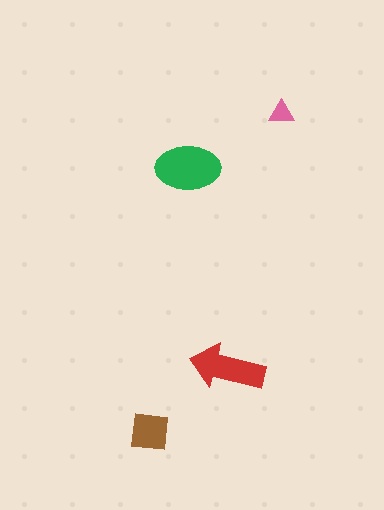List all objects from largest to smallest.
The green ellipse, the red arrow, the brown square, the pink triangle.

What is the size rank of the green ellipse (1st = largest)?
1st.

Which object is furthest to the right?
The pink triangle is rightmost.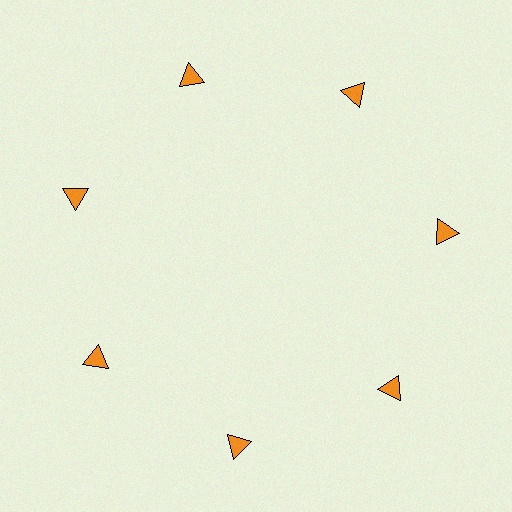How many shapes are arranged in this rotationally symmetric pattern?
There are 7 shapes, arranged in 7 groups of 1.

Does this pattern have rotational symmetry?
Yes, this pattern has 7-fold rotational symmetry. It looks the same after rotating 51 degrees around the center.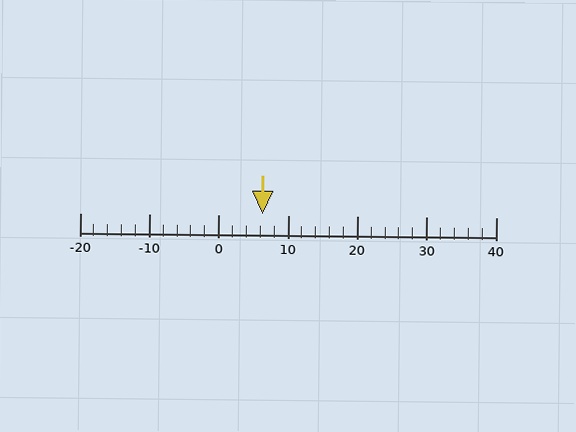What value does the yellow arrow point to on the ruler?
The yellow arrow points to approximately 6.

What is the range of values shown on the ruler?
The ruler shows values from -20 to 40.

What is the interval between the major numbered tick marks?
The major tick marks are spaced 10 units apart.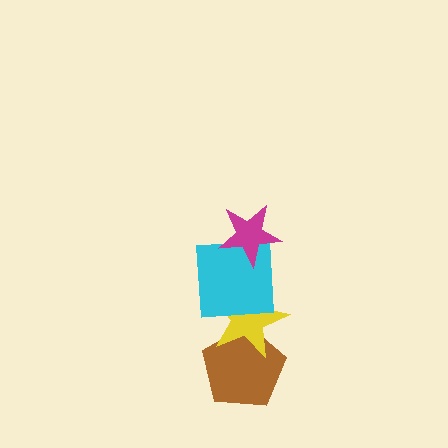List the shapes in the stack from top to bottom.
From top to bottom: the magenta star, the cyan square, the yellow star, the brown pentagon.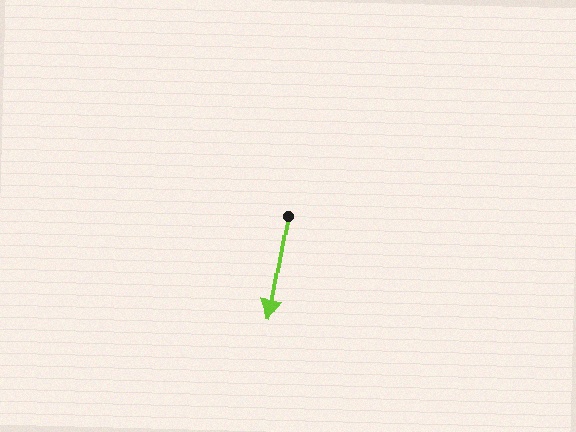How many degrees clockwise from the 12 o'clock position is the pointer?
Approximately 190 degrees.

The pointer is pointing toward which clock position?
Roughly 6 o'clock.